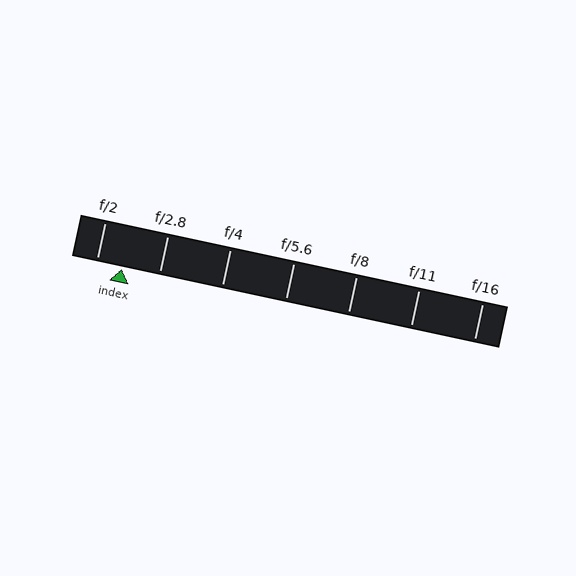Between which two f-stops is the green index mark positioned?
The index mark is between f/2 and f/2.8.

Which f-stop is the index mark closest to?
The index mark is closest to f/2.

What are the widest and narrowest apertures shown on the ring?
The widest aperture shown is f/2 and the narrowest is f/16.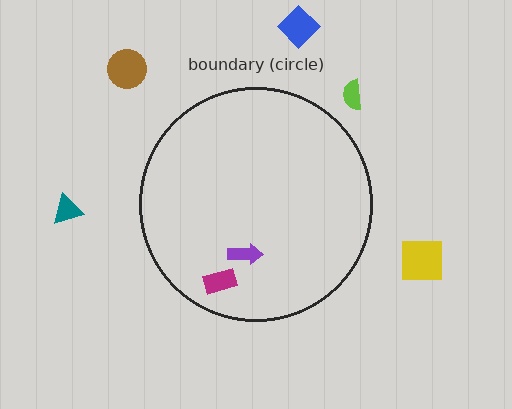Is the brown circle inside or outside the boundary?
Outside.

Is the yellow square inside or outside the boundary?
Outside.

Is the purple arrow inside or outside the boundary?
Inside.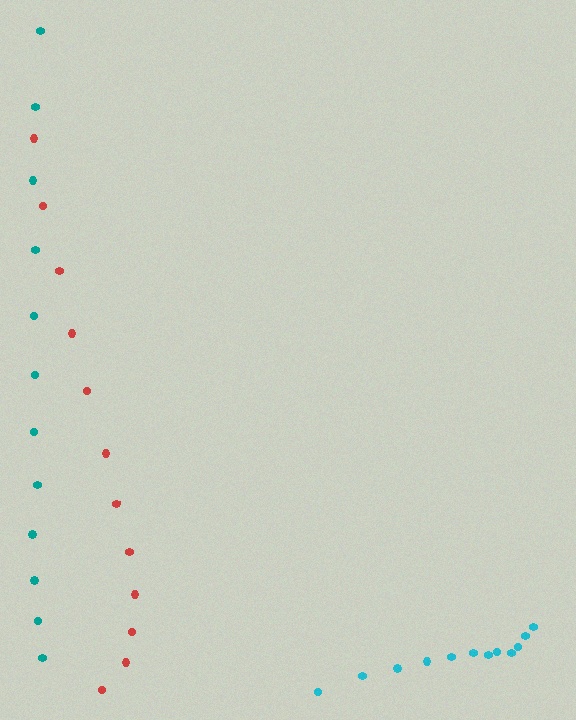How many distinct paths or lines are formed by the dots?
There are 3 distinct paths.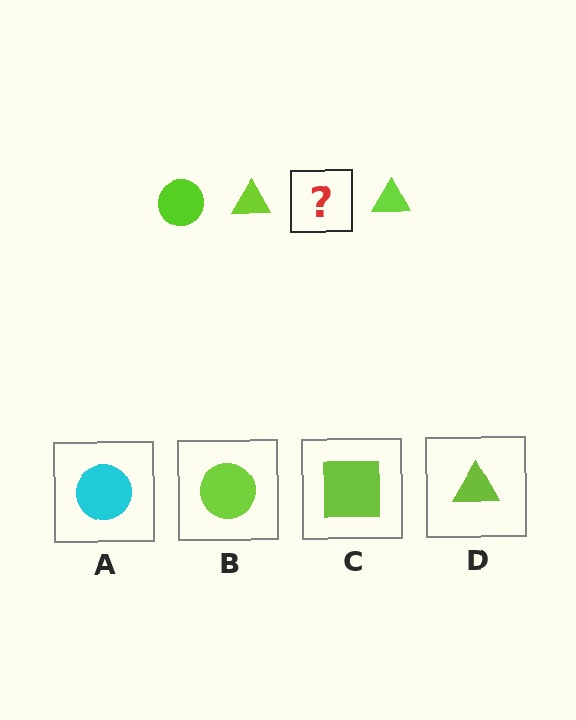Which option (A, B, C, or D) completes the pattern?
B.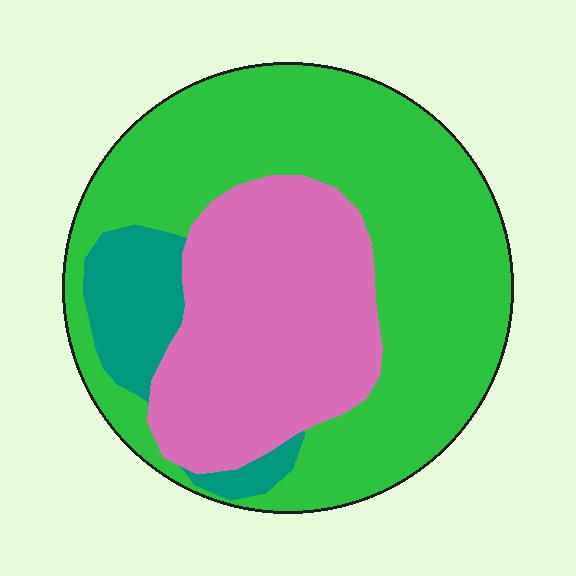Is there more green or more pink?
Green.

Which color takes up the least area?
Teal, at roughly 10%.